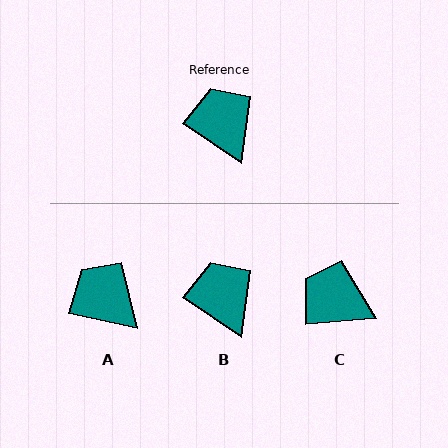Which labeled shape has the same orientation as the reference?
B.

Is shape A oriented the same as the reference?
No, it is off by about 22 degrees.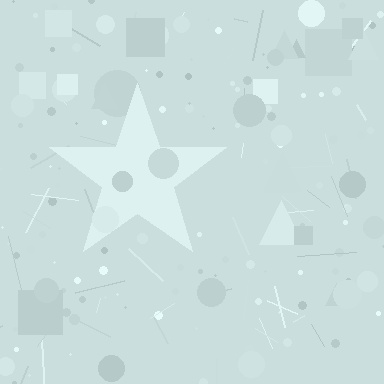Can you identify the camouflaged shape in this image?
The camouflaged shape is a star.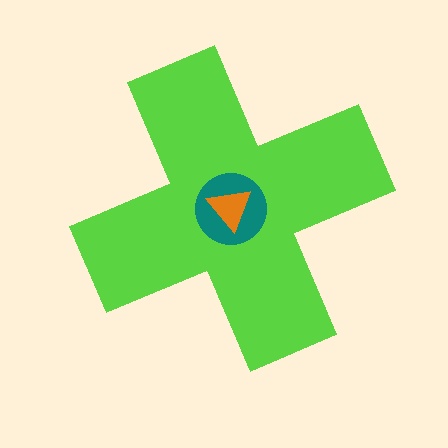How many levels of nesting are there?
3.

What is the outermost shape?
The lime cross.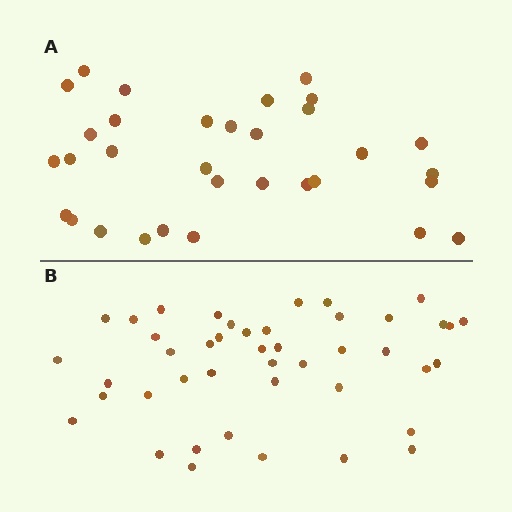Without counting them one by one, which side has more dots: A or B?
Region B (the bottom region) has more dots.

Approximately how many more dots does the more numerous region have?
Region B has roughly 12 or so more dots than region A.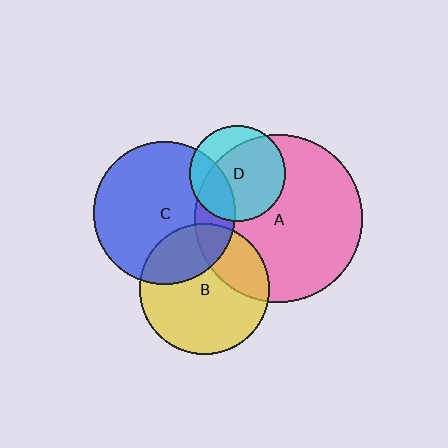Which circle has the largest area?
Circle A (pink).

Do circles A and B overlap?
Yes.